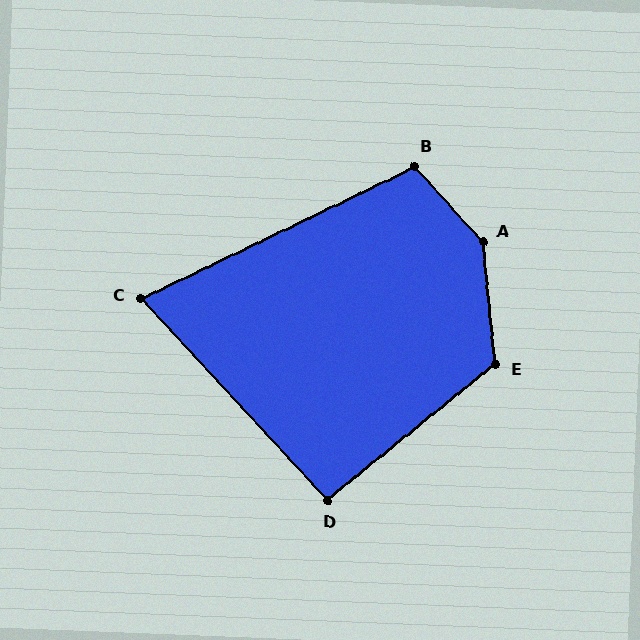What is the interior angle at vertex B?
Approximately 106 degrees (obtuse).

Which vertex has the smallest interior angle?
C, at approximately 73 degrees.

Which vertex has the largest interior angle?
A, at approximately 144 degrees.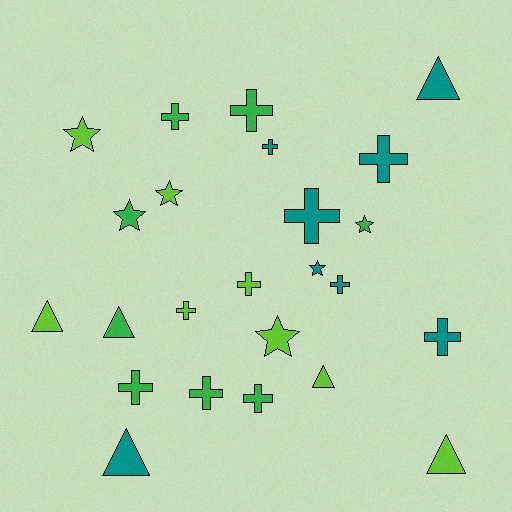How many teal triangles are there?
There are 2 teal triangles.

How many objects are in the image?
There are 24 objects.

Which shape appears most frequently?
Cross, with 12 objects.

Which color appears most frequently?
Teal, with 8 objects.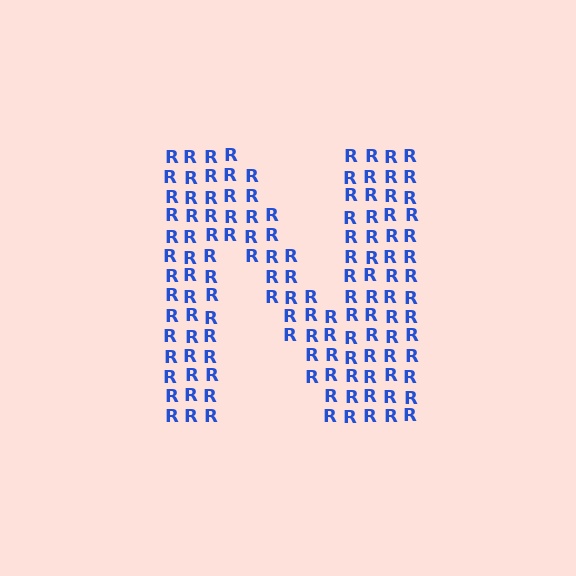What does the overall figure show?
The overall figure shows the letter N.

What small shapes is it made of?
It is made of small letter R's.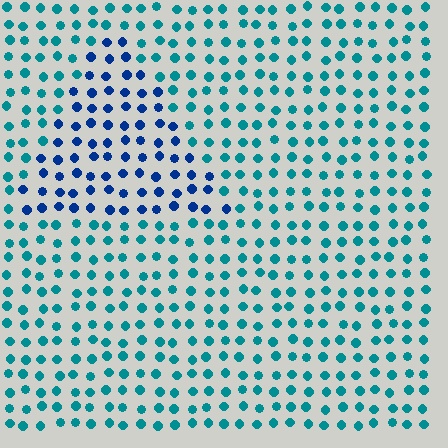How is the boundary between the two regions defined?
The boundary is defined purely by a slight shift in hue (about 38 degrees). Spacing, size, and orientation are identical on both sides.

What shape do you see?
I see a triangle.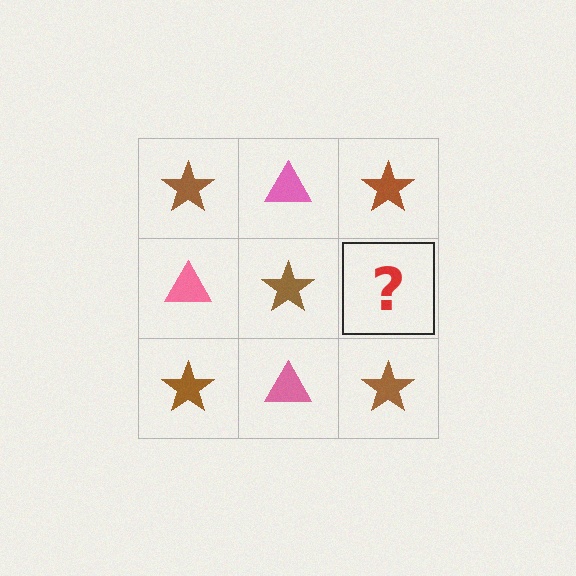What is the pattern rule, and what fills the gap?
The rule is that it alternates brown star and pink triangle in a checkerboard pattern. The gap should be filled with a pink triangle.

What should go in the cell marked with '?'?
The missing cell should contain a pink triangle.